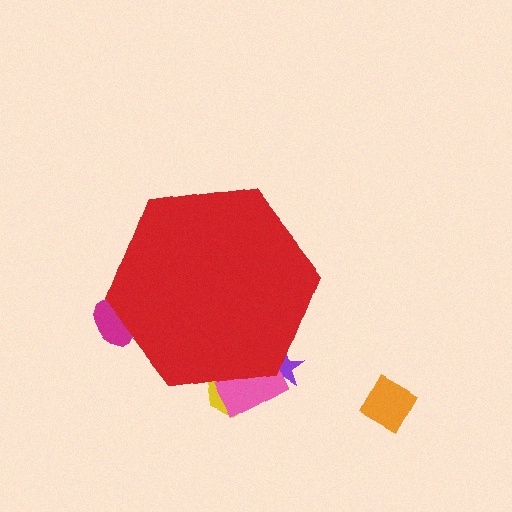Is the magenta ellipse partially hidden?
Yes, the magenta ellipse is partially hidden behind the red hexagon.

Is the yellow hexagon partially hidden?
Yes, the yellow hexagon is partially hidden behind the red hexagon.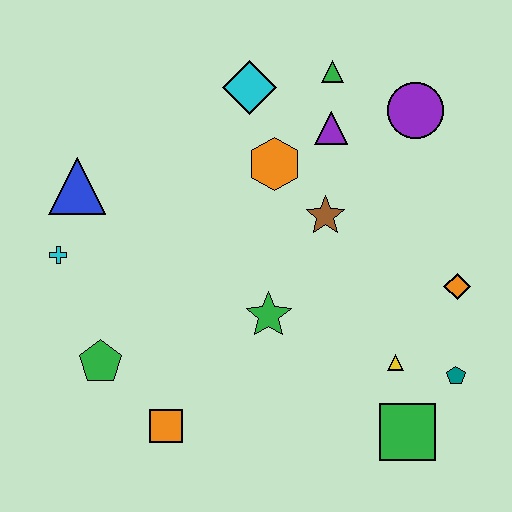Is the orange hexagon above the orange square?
Yes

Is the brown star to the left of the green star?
No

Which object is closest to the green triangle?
The purple triangle is closest to the green triangle.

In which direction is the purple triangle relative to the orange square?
The purple triangle is above the orange square.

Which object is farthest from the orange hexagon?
The green square is farthest from the orange hexagon.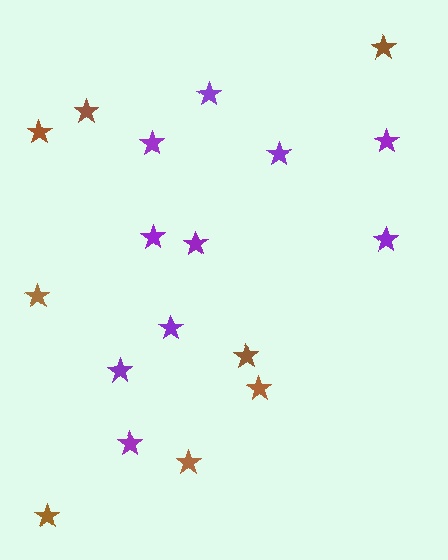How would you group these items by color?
There are 2 groups: one group of brown stars (8) and one group of purple stars (10).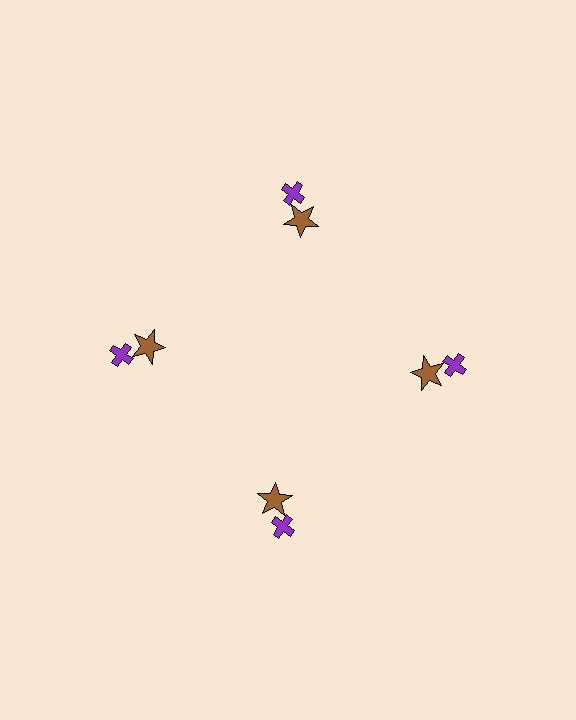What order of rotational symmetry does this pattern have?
This pattern has 4-fold rotational symmetry.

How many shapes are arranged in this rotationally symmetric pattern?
There are 8 shapes, arranged in 4 groups of 2.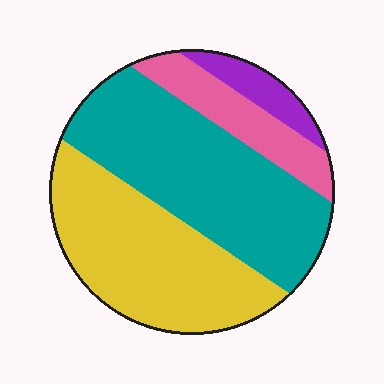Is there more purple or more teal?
Teal.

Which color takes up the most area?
Teal, at roughly 45%.